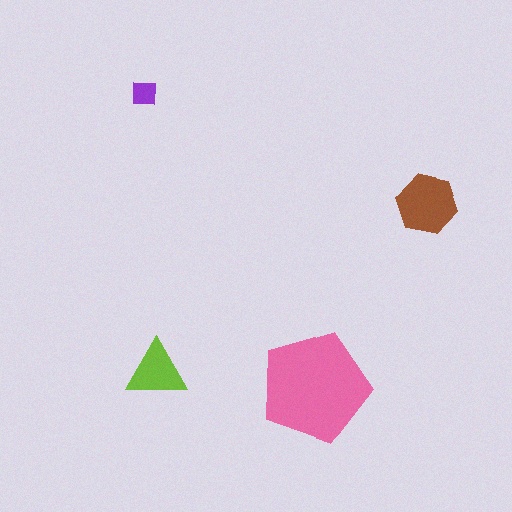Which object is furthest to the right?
The brown hexagon is rightmost.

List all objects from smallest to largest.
The purple square, the lime triangle, the brown hexagon, the pink pentagon.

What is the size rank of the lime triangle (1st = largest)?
3rd.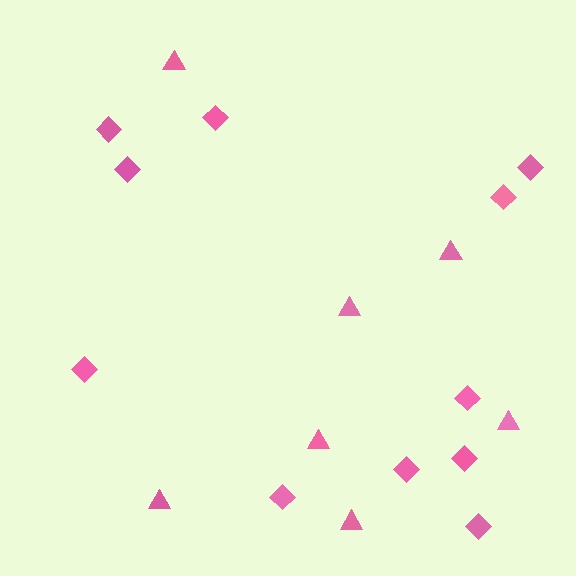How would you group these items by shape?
There are 2 groups: one group of triangles (7) and one group of diamonds (11).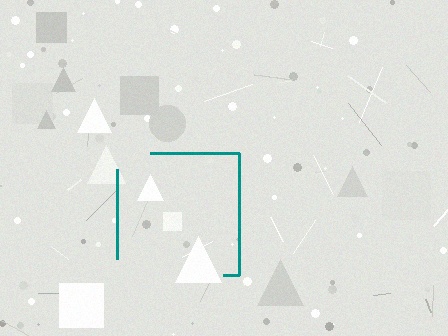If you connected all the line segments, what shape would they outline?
They would outline a square.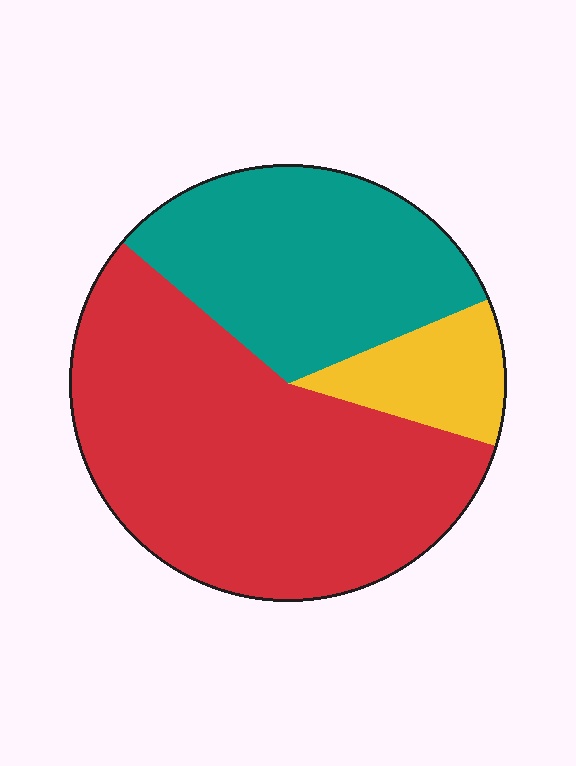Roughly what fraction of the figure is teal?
Teal takes up about one third (1/3) of the figure.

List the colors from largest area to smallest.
From largest to smallest: red, teal, yellow.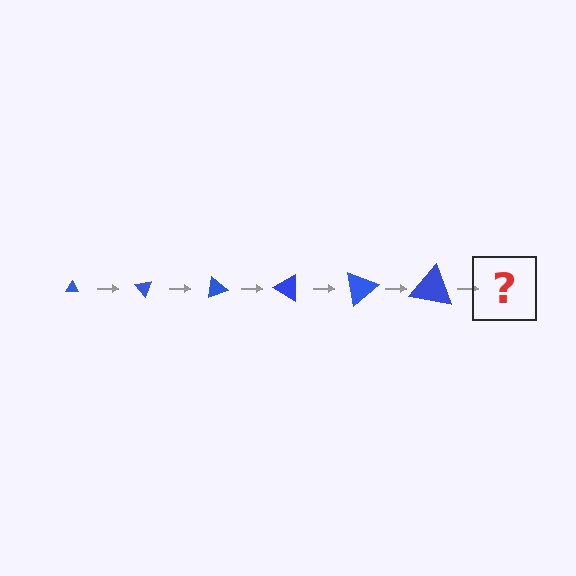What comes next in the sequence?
The next element should be a triangle, larger than the previous one and rotated 300 degrees from the start.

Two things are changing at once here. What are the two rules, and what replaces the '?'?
The two rules are that the triangle grows larger each step and it rotates 50 degrees each step. The '?' should be a triangle, larger than the previous one and rotated 300 degrees from the start.